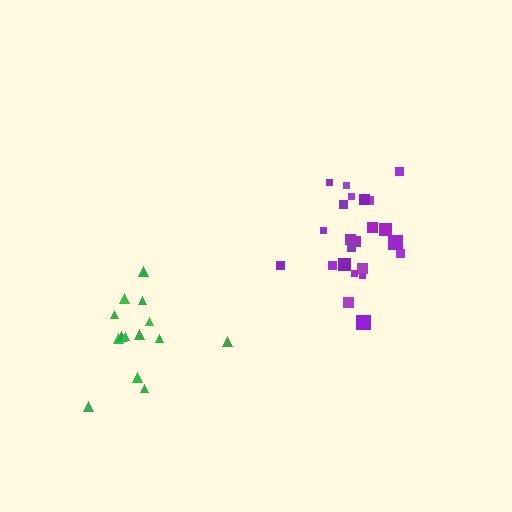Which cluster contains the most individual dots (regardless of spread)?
Purple (23).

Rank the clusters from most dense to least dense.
purple, green.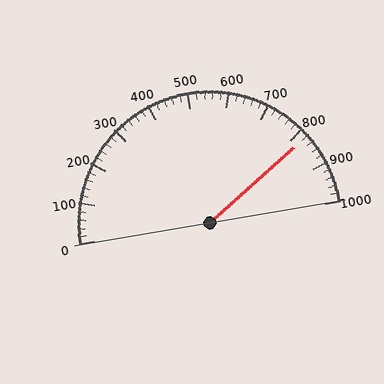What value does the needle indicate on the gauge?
The needle indicates approximately 820.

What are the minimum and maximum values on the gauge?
The gauge ranges from 0 to 1000.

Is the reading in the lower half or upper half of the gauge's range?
The reading is in the upper half of the range (0 to 1000).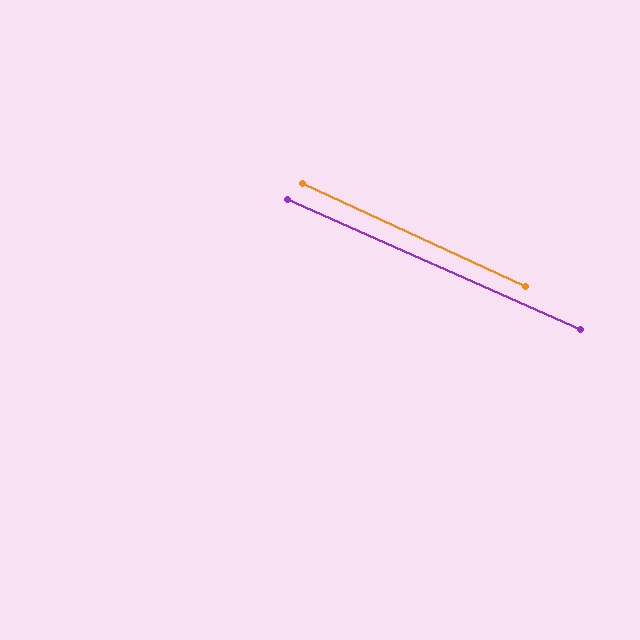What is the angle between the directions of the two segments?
Approximately 1 degree.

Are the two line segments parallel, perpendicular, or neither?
Parallel — their directions differ by only 0.9°.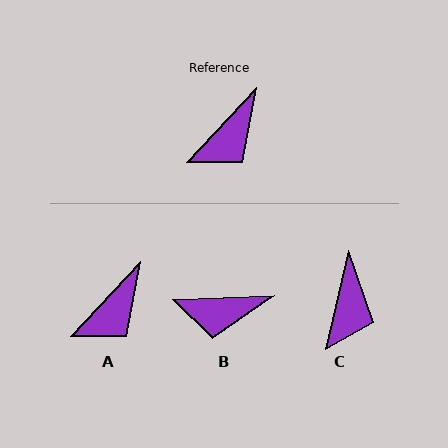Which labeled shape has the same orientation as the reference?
A.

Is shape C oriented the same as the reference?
No, it is off by about 30 degrees.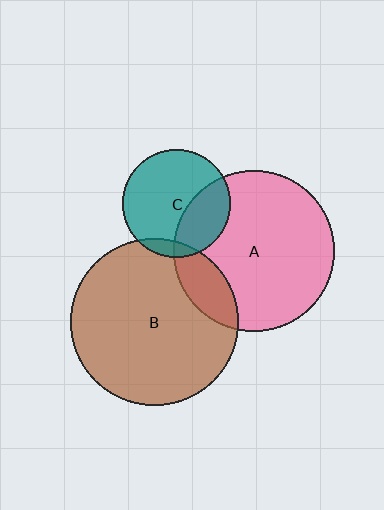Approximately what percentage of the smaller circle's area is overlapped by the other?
Approximately 15%.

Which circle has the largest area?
Circle B (brown).